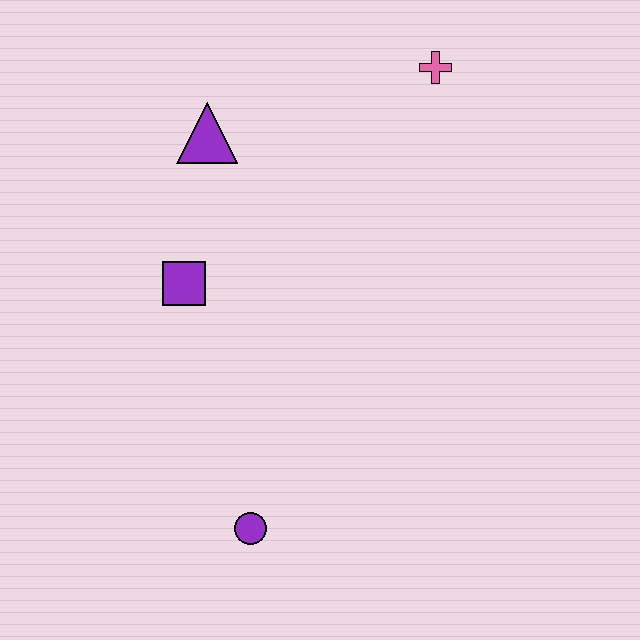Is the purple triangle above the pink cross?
No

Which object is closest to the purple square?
The purple triangle is closest to the purple square.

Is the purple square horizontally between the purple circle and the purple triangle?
No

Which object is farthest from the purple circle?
The pink cross is farthest from the purple circle.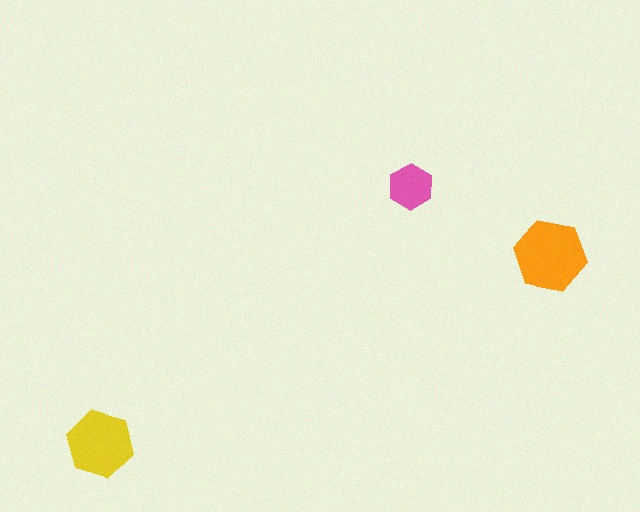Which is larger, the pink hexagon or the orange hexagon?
The orange one.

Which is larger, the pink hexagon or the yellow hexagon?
The yellow one.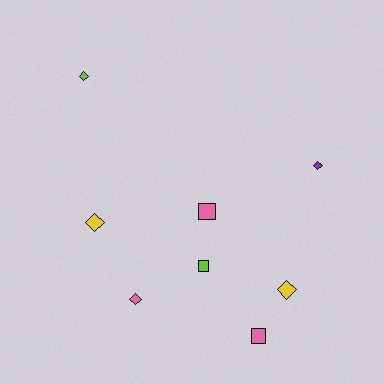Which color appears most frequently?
Pink, with 3 objects.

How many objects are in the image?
There are 8 objects.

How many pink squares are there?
There are 2 pink squares.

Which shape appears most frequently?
Diamond, with 5 objects.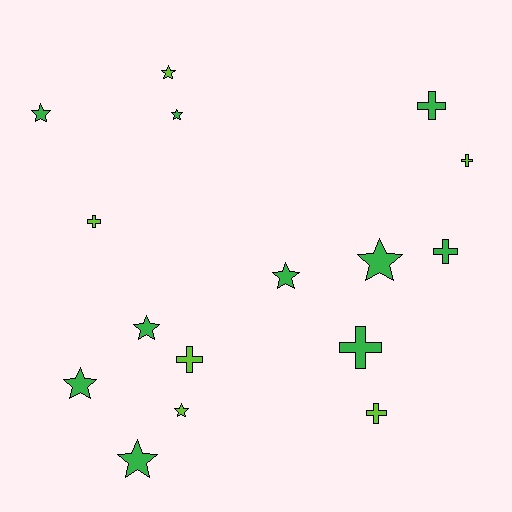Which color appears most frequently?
Green, with 10 objects.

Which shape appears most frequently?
Star, with 9 objects.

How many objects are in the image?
There are 16 objects.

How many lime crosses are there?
There are 4 lime crosses.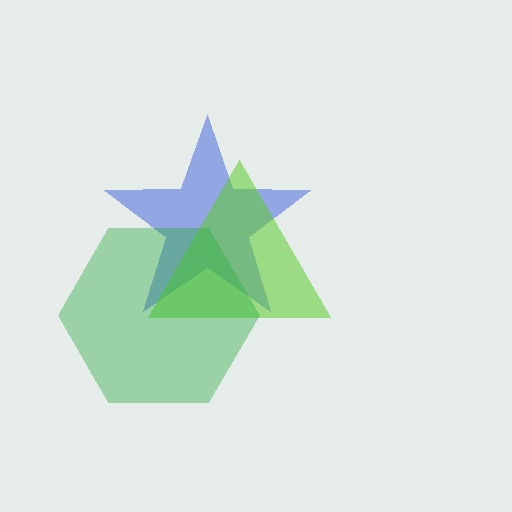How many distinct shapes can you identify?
There are 3 distinct shapes: a blue star, a lime triangle, a green hexagon.